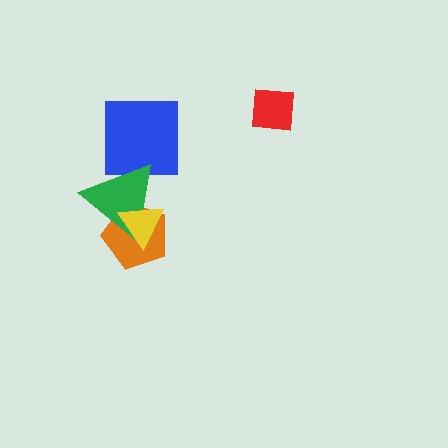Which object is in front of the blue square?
The green triangle is in front of the blue square.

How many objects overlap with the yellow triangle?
2 objects overlap with the yellow triangle.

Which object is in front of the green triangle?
The yellow triangle is in front of the green triangle.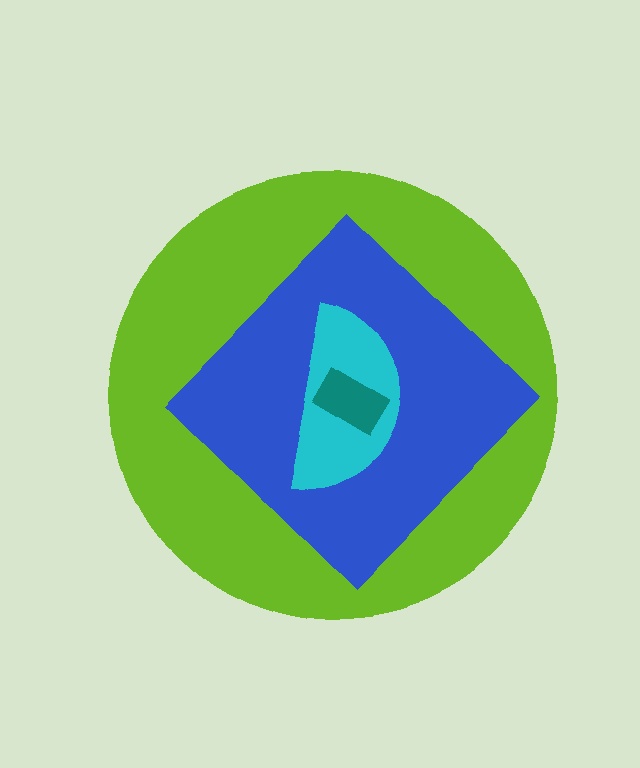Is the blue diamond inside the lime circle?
Yes.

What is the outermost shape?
The lime circle.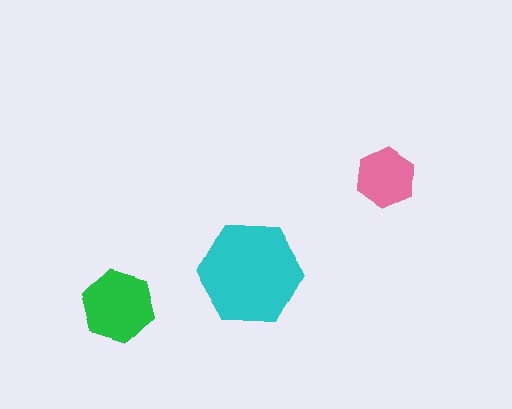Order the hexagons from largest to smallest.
the cyan one, the green one, the pink one.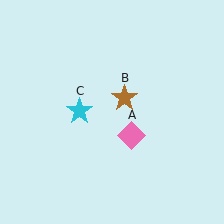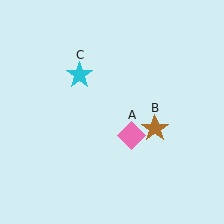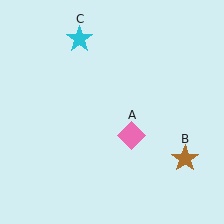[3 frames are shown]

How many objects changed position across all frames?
2 objects changed position: brown star (object B), cyan star (object C).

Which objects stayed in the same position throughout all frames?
Pink diamond (object A) remained stationary.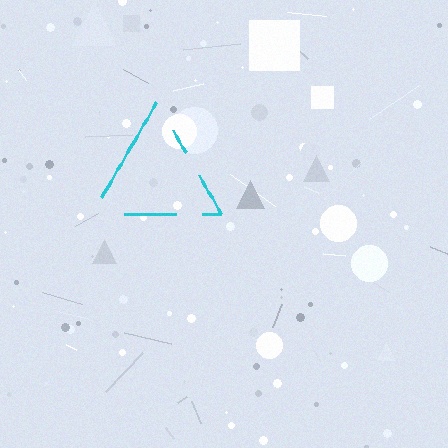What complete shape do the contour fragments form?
The contour fragments form a triangle.